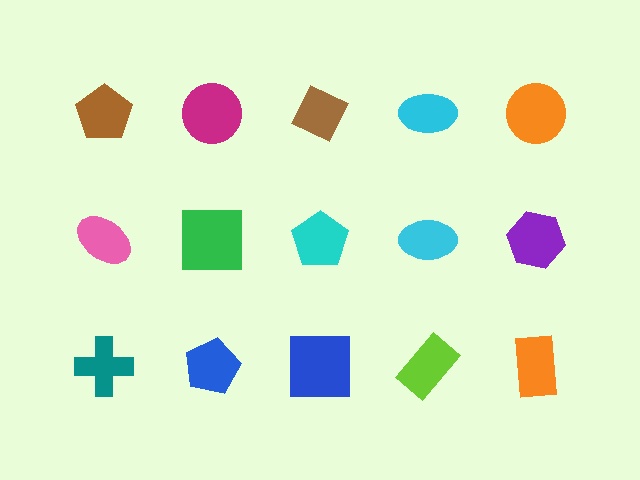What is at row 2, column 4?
A cyan ellipse.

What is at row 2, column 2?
A green square.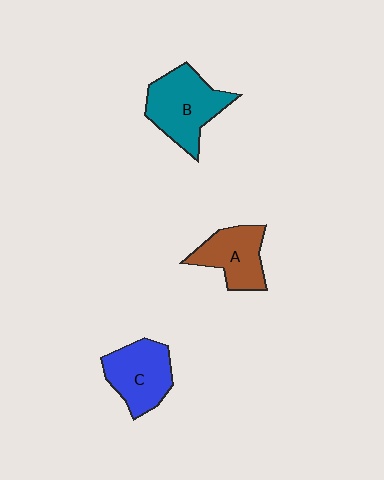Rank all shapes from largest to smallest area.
From largest to smallest: B (teal), C (blue), A (brown).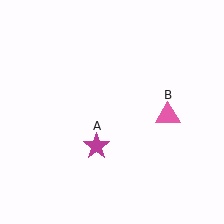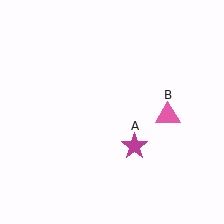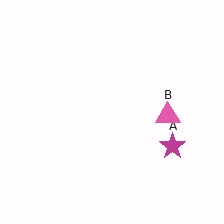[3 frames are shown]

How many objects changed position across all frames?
1 object changed position: magenta star (object A).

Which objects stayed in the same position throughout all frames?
Pink triangle (object B) remained stationary.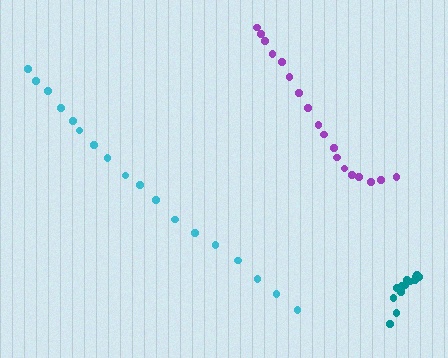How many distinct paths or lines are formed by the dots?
There are 3 distinct paths.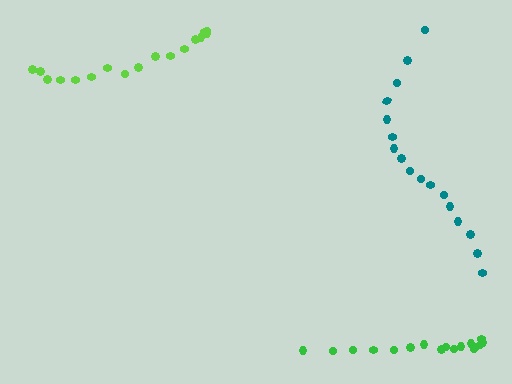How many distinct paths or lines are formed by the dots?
There are 3 distinct paths.